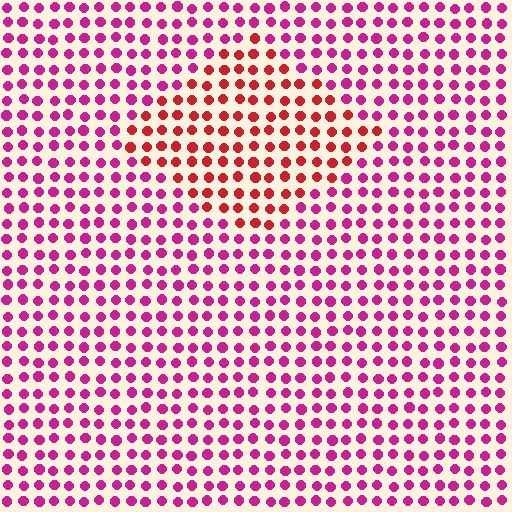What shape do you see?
I see a diamond.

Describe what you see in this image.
The image is filled with small magenta elements in a uniform arrangement. A diamond-shaped region is visible where the elements are tinted to a slightly different hue, forming a subtle color boundary.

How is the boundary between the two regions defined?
The boundary is defined purely by a slight shift in hue (about 37 degrees). Spacing, size, and orientation are identical on both sides.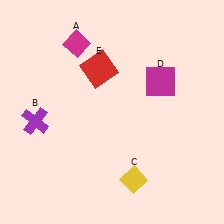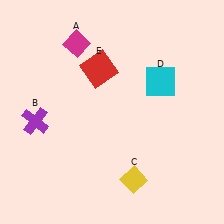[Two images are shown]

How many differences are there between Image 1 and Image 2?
There is 1 difference between the two images.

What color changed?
The square (D) changed from magenta in Image 1 to cyan in Image 2.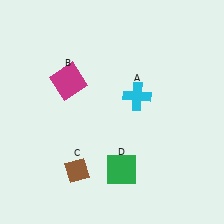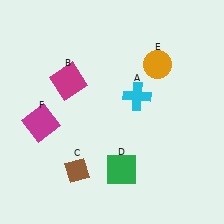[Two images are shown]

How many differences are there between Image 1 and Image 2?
There are 2 differences between the two images.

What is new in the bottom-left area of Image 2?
A magenta square (F) was added in the bottom-left area of Image 2.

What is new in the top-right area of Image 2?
An orange circle (E) was added in the top-right area of Image 2.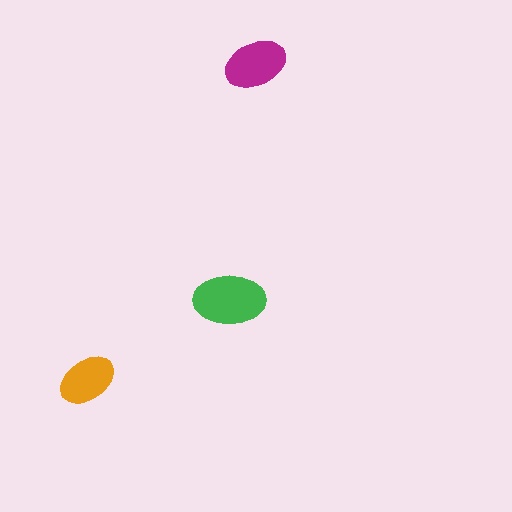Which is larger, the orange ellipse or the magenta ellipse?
The magenta one.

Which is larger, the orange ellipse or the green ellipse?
The green one.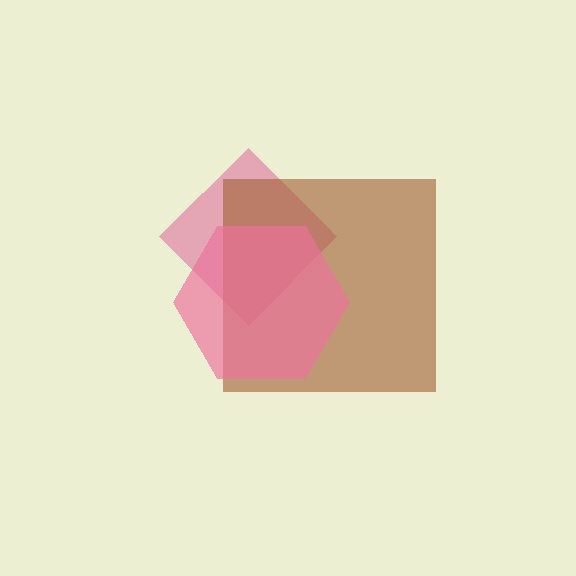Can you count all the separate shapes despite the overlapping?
Yes, there are 3 separate shapes.